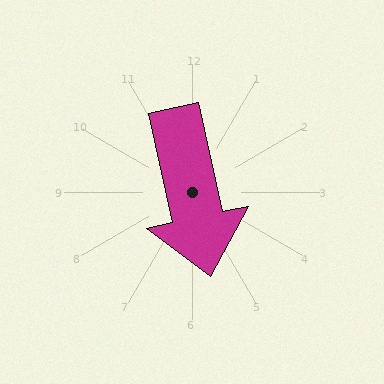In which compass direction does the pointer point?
South.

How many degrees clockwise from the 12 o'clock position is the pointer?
Approximately 168 degrees.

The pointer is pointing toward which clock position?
Roughly 6 o'clock.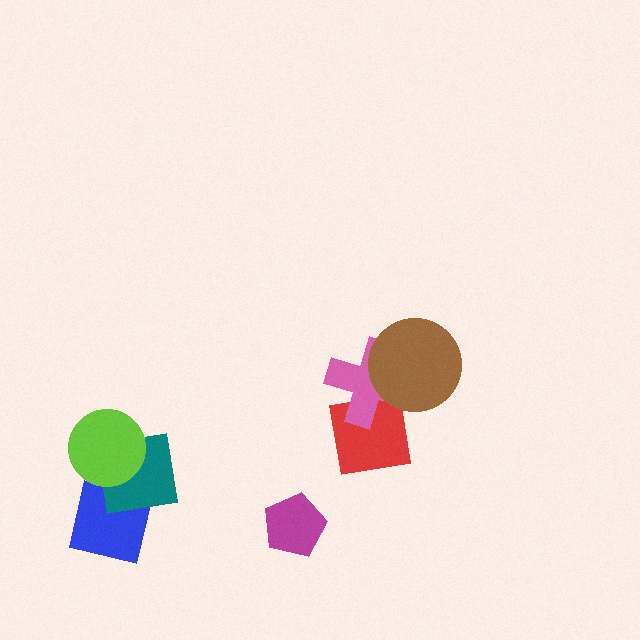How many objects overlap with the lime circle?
2 objects overlap with the lime circle.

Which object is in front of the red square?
The pink cross is in front of the red square.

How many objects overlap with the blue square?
2 objects overlap with the blue square.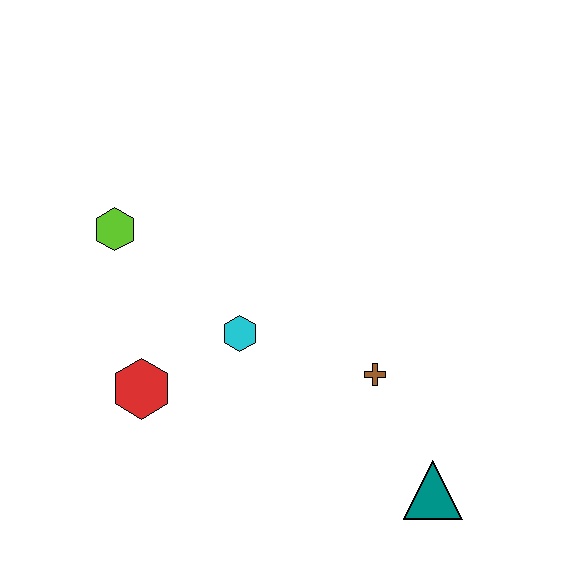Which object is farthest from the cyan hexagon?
The teal triangle is farthest from the cyan hexagon.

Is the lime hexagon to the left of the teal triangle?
Yes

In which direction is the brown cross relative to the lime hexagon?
The brown cross is to the right of the lime hexagon.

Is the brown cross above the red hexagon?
Yes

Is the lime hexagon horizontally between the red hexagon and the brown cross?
No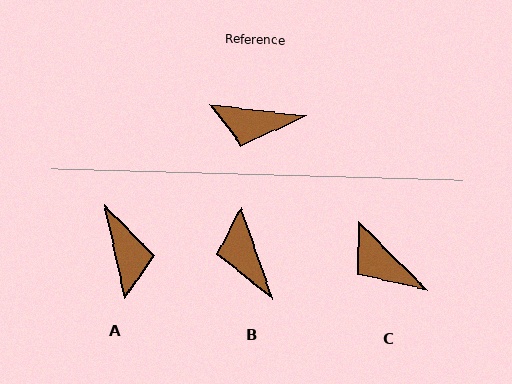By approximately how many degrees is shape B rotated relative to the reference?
Approximately 64 degrees clockwise.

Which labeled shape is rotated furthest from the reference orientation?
A, about 109 degrees away.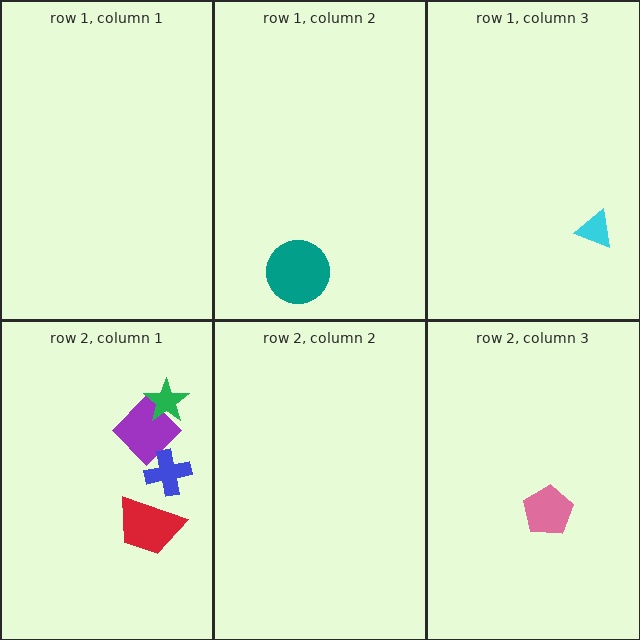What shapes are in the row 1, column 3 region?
The cyan triangle.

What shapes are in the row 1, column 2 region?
The teal circle.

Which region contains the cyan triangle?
The row 1, column 3 region.